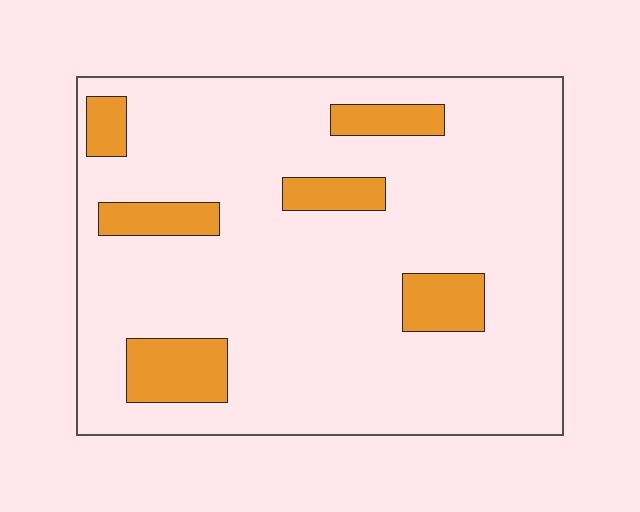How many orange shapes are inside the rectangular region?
6.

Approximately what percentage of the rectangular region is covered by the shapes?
Approximately 15%.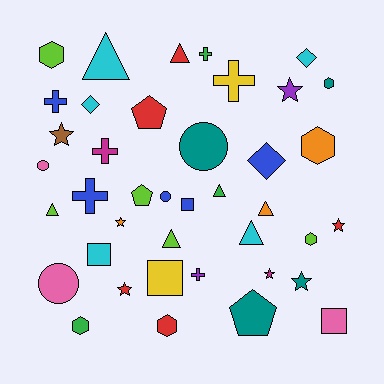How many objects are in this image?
There are 40 objects.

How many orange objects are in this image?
There are 3 orange objects.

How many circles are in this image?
There are 4 circles.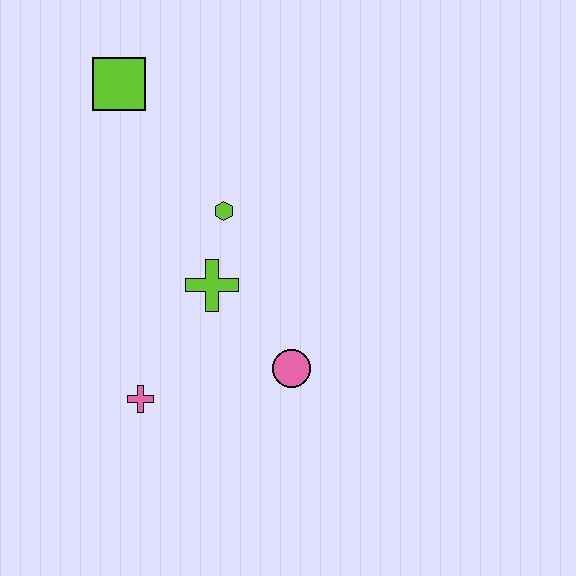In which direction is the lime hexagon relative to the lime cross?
The lime hexagon is above the lime cross.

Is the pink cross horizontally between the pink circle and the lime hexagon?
No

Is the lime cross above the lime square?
No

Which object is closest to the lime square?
The lime hexagon is closest to the lime square.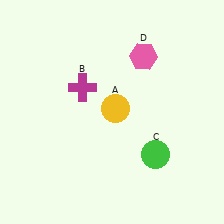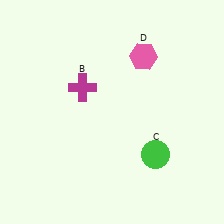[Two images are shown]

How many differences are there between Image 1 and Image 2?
There is 1 difference between the two images.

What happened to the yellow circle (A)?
The yellow circle (A) was removed in Image 2. It was in the top-right area of Image 1.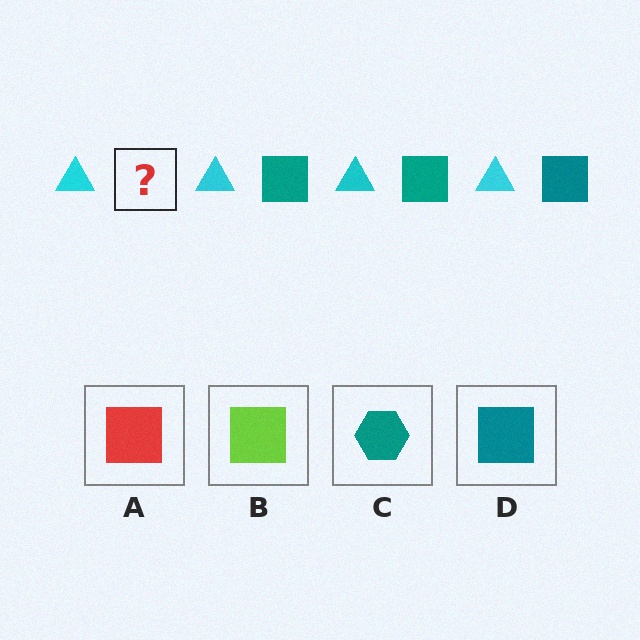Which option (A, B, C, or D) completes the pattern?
D.